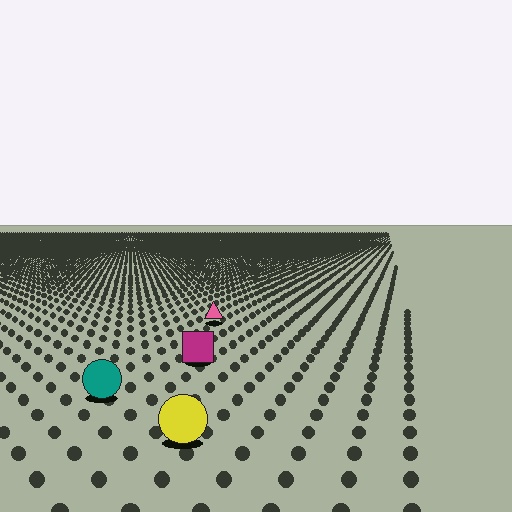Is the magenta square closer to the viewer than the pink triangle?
Yes. The magenta square is closer — you can tell from the texture gradient: the ground texture is coarser near it.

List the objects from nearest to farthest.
From nearest to farthest: the yellow circle, the teal circle, the magenta square, the pink triangle.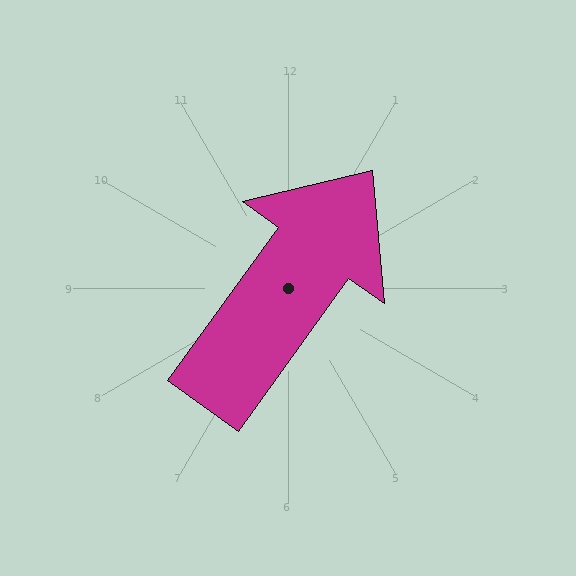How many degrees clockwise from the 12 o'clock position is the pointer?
Approximately 36 degrees.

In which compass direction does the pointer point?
Northeast.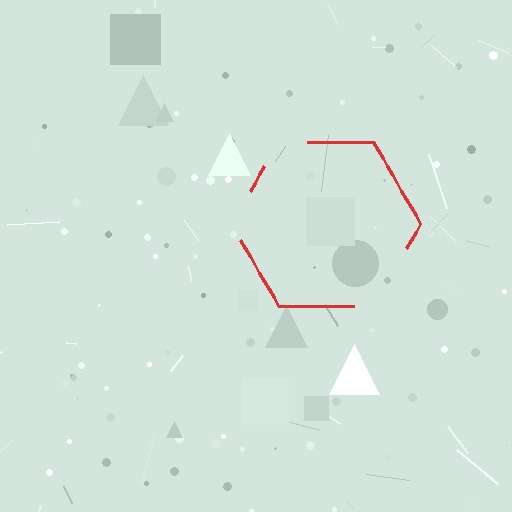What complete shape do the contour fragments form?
The contour fragments form a hexagon.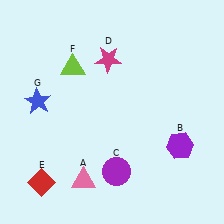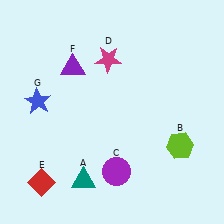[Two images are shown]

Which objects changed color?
A changed from pink to teal. B changed from purple to lime. F changed from lime to purple.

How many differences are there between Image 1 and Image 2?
There are 3 differences between the two images.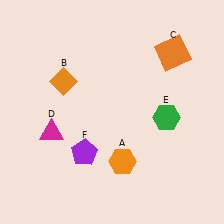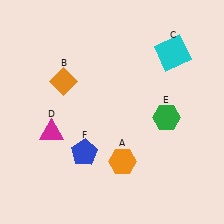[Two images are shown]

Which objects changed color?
C changed from orange to cyan. F changed from purple to blue.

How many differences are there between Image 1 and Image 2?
There are 2 differences between the two images.